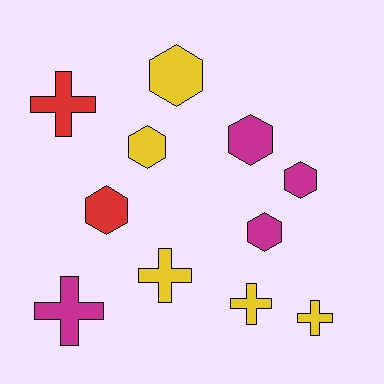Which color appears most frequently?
Yellow, with 5 objects.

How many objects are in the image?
There are 11 objects.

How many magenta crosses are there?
There is 1 magenta cross.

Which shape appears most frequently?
Hexagon, with 6 objects.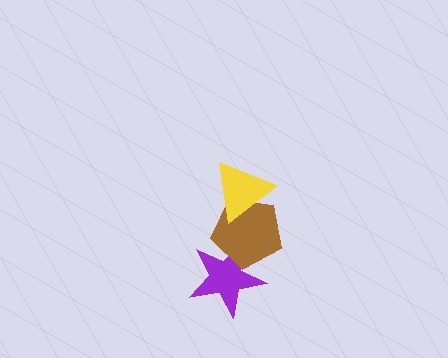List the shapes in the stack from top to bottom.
From top to bottom: the yellow triangle, the brown pentagon, the purple star.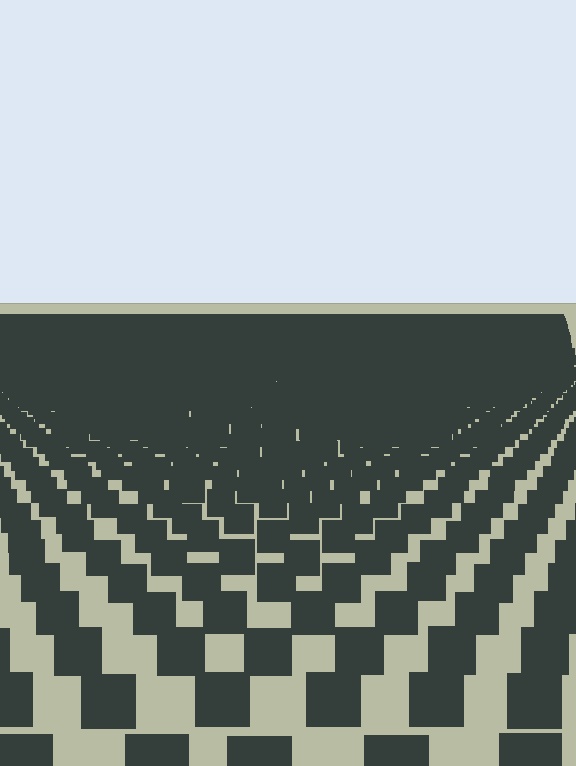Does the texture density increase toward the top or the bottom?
Density increases toward the top.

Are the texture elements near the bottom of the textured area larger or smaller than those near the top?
Larger. Near the bottom, elements are closer to the viewer and appear at a bigger on-screen size.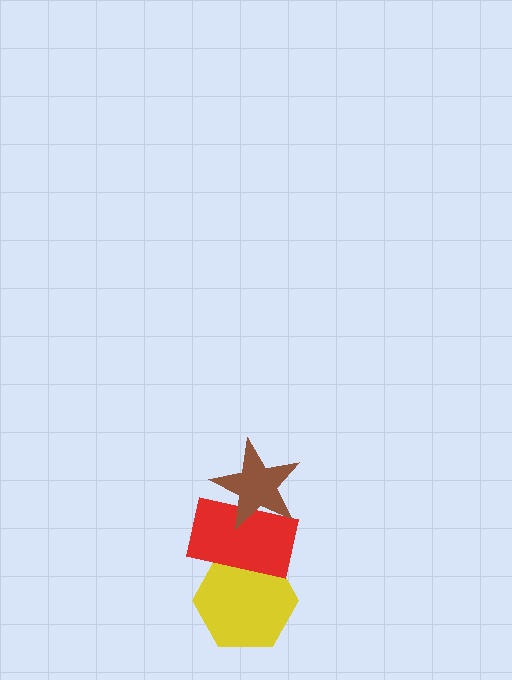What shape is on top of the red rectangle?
The brown star is on top of the red rectangle.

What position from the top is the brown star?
The brown star is 1st from the top.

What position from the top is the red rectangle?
The red rectangle is 2nd from the top.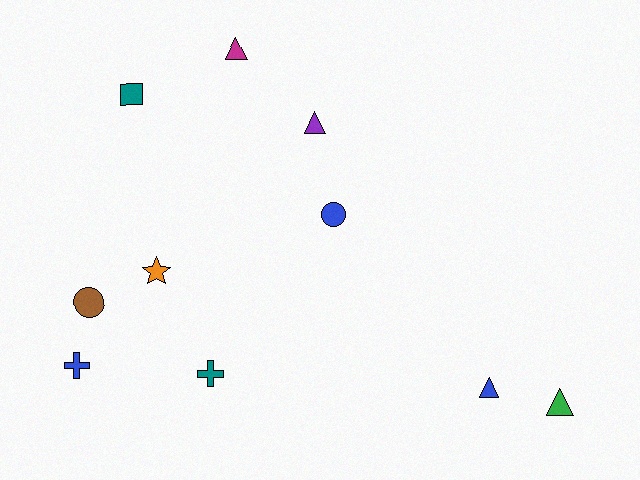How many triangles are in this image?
There are 4 triangles.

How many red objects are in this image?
There are no red objects.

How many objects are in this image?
There are 10 objects.